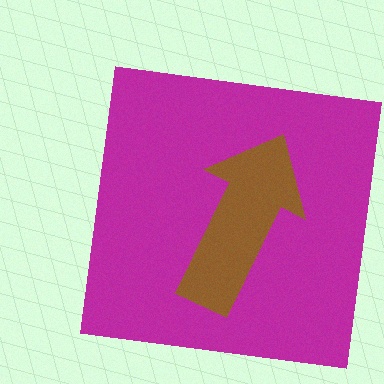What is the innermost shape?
The brown arrow.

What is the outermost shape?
The magenta square.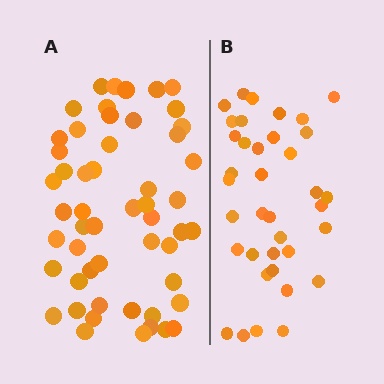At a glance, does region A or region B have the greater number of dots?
Region A (the left region) has more dots.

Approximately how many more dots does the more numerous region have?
Region A has approximately 15 more dots than region B.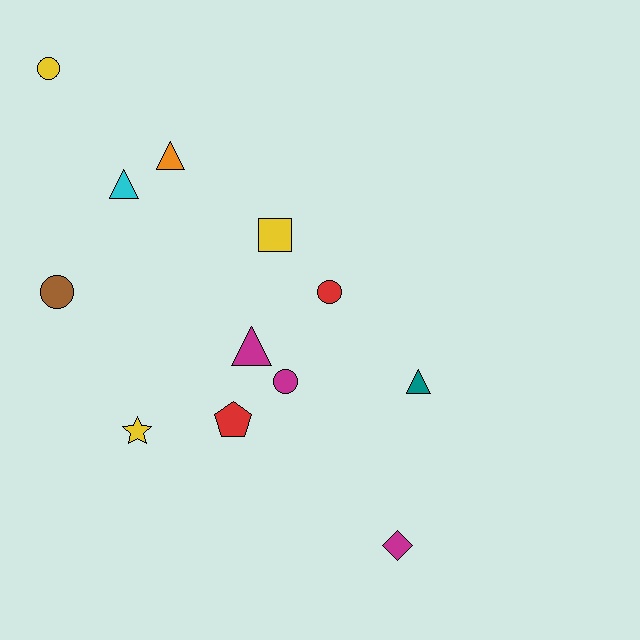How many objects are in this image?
There are 12 objects.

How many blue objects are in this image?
There are no blue objects.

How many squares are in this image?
There is 1 square.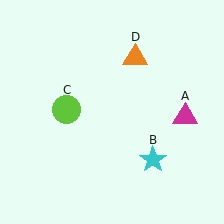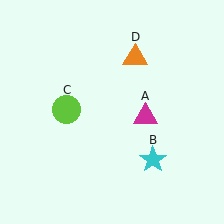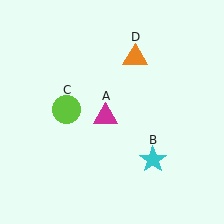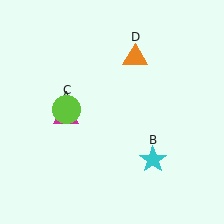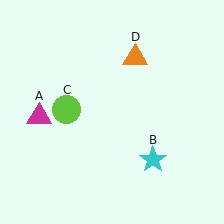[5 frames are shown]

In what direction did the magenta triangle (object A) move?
The magenta triangle (object A) moved left.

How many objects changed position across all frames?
1 object changed position: magenta triangle (object A).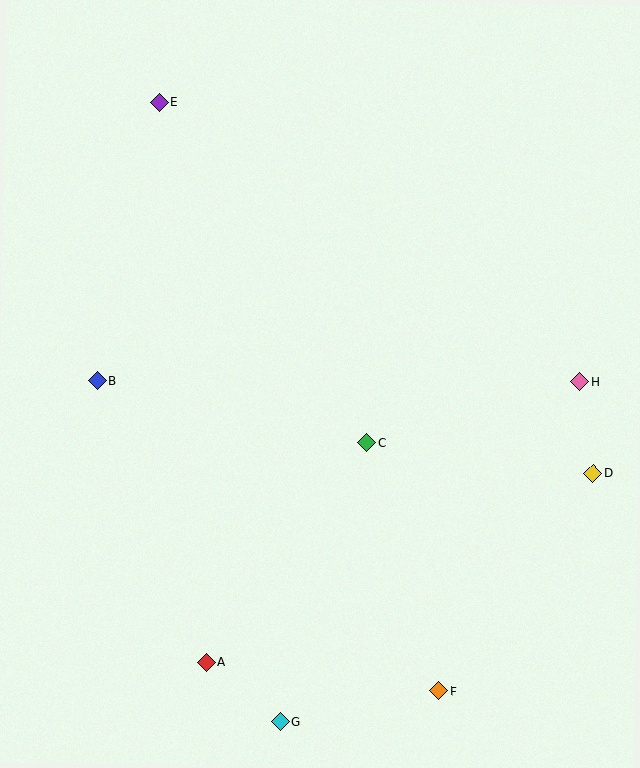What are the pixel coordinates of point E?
Point E is at (160, 102).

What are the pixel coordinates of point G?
Point G is at (280, 722).